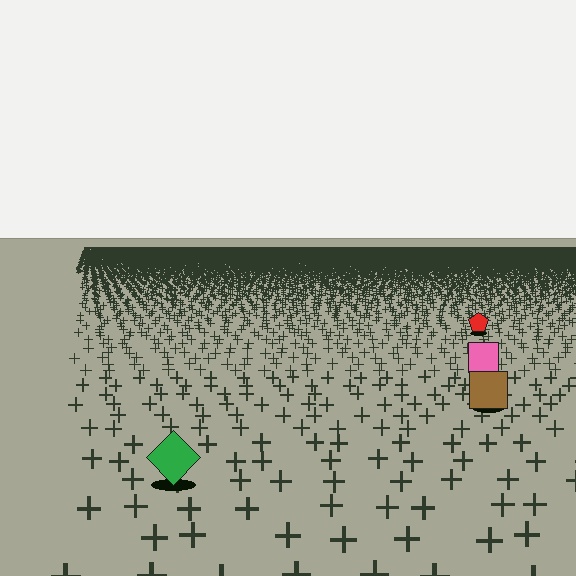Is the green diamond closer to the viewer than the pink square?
Yes. The green diamond is closer — you can tell from the texture gradient: the ground texture is coarser near it.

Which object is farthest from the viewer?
The red pentagon is farthest from the viewer. It appears smaller and the ground texture around it is denser.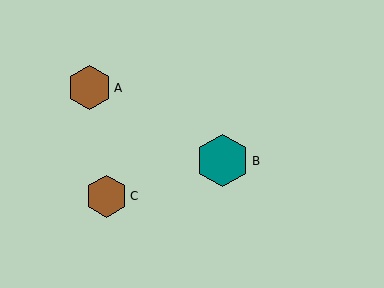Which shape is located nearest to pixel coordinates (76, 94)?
The brown hexagon (labeled A) at (89, 88) is nearest to that location.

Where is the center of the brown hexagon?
The center of the brown hexagon is at (89, 88).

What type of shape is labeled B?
Shape B is a teal hexagon.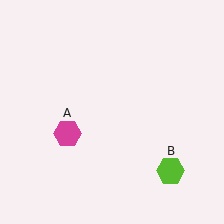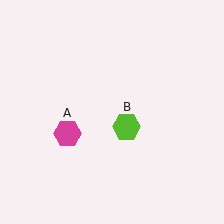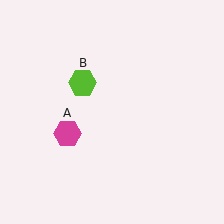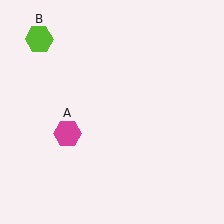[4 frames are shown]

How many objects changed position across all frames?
1 object changed position: lime hexagon (object B).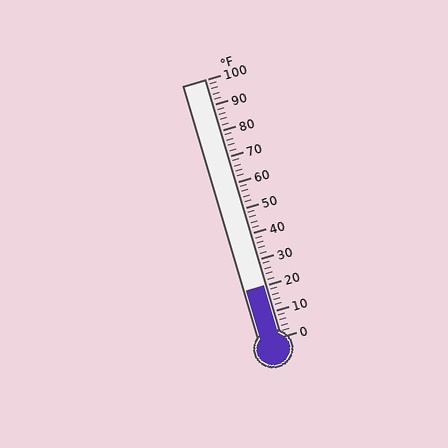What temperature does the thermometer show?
The thermometer shows approximately 20°F.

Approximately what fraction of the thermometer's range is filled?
The thermometer is filled to approximately 20% of its range.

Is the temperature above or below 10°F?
The temperature is above 10°F.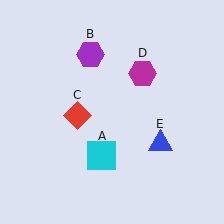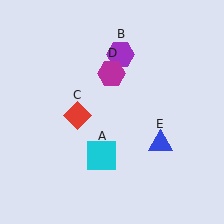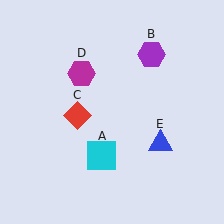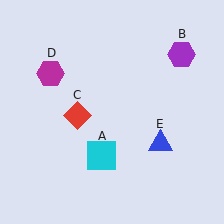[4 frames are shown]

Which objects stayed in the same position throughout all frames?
Cyan square (object A) and red diamond (object C) and blue triangle (object E) remained stationary.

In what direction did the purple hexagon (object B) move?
The purple hexagon (object B) moved right.